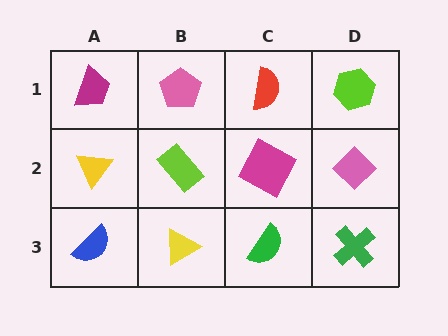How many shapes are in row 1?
4 shapes.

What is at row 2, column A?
A yellow triangle.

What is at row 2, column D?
A pink diamond.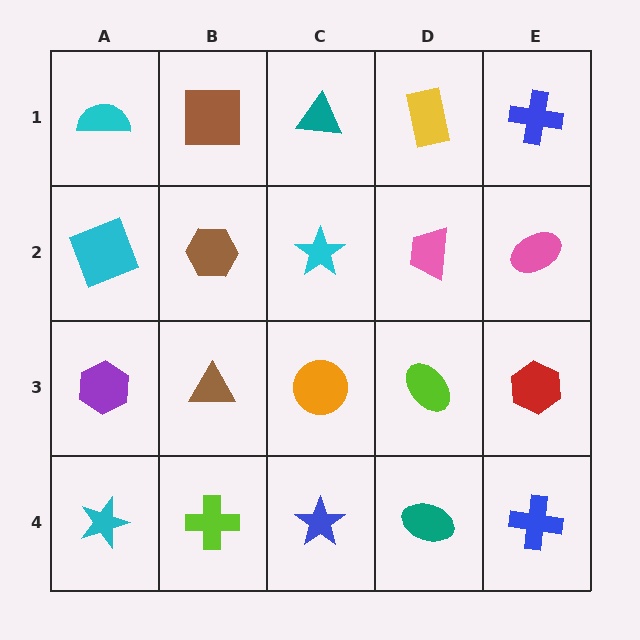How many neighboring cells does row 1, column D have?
3.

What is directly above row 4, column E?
A red hexagon.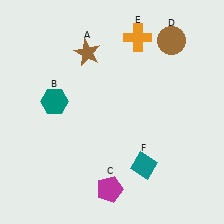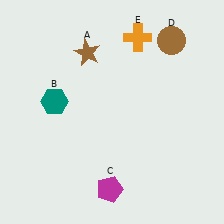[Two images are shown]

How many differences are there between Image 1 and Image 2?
There is 1 difference between the two images.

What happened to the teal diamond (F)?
The teal diamond (F) was removed in Image 2. It was in the bottom-right area of Image 1.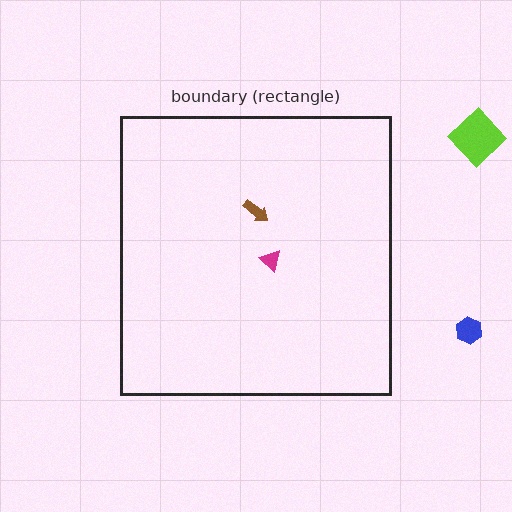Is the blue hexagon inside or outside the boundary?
Outside.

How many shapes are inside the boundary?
2 inside, 2 outside.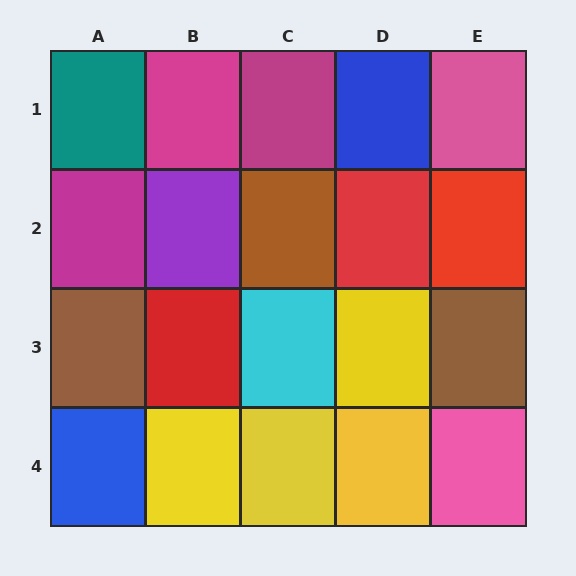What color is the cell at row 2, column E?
Red.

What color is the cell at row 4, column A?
Blue.